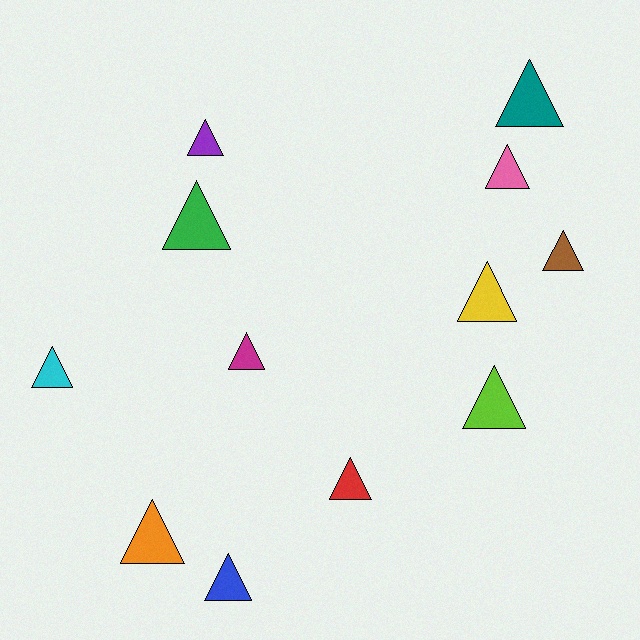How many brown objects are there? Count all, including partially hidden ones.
There is 1 brown object.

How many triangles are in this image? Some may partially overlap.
There are 12 triangles.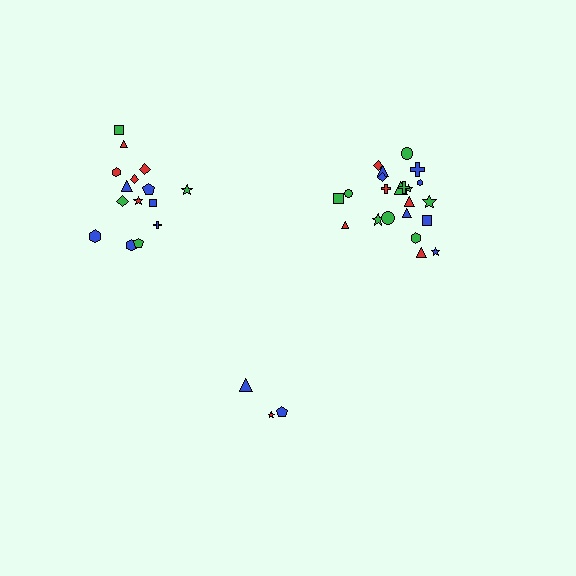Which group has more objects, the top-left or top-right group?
The top-right group.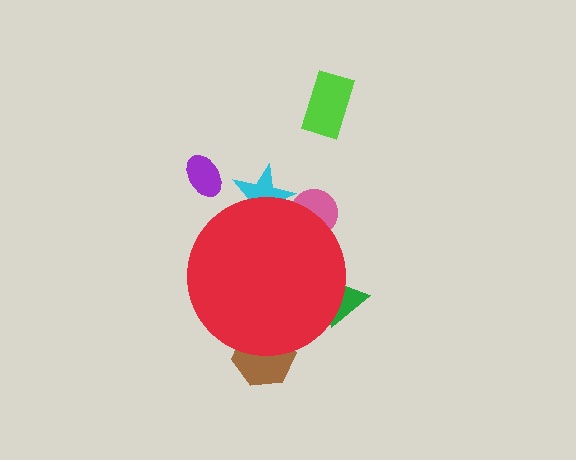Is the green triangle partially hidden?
Yes, the green triangle is partially hidden behind the red circle.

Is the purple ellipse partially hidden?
No, the purple ellipse is fully visible.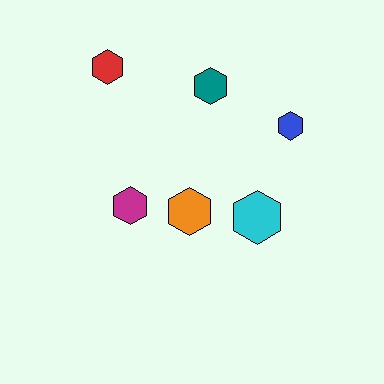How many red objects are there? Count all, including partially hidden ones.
There is 1 red object.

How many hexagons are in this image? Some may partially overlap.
There are 6 hexagons.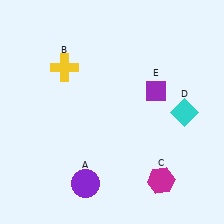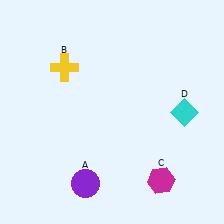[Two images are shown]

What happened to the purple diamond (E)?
The purple diamond (E) was removed in Image 2. It was in the top-right area of Image 1.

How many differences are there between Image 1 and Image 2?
There is 1 difference between the two images.